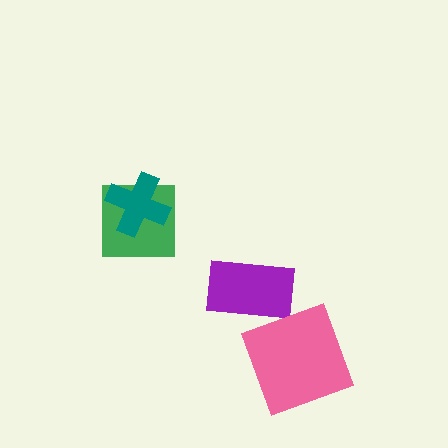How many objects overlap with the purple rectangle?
0 objects overlap with the purple rectangle.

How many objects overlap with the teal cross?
1 object overlaps with the teal cross.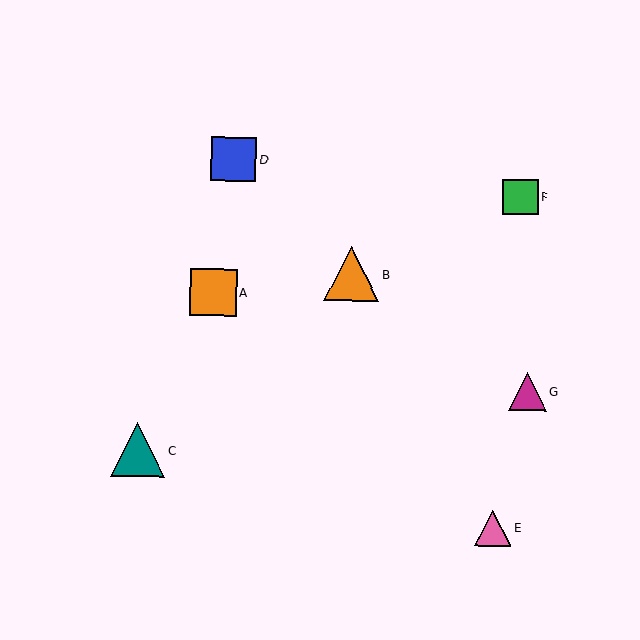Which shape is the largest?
The orange triangle (labeled B) is the largest.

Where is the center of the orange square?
The center of the orange square is at (213, 292).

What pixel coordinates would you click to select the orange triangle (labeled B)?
Click at (352, 274) to select the orange triangle B.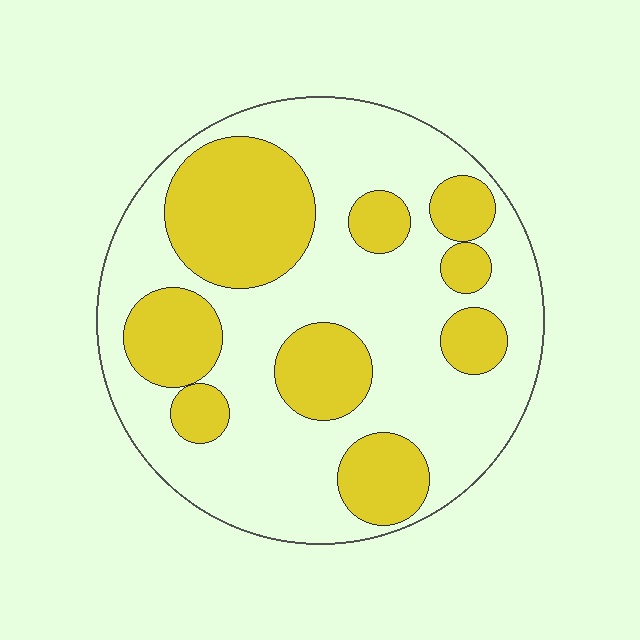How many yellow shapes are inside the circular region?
9.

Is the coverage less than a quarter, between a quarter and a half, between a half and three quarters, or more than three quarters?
Between a quarter and a half.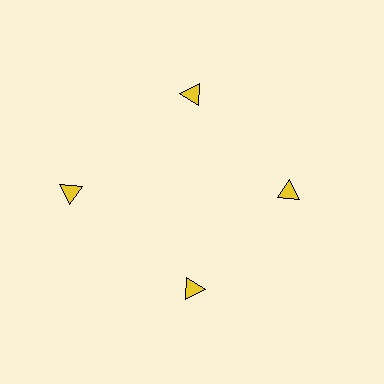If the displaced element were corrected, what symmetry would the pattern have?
It would have 4-fold rotational symmetry — the pattern would map onto itself every 90 degrees.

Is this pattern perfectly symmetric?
No. The 4 yellow triangles are arranged in a ring, but one element near the 9 o'clock position is pushed outward from the center, breaking the 4-fold rotational symmetry.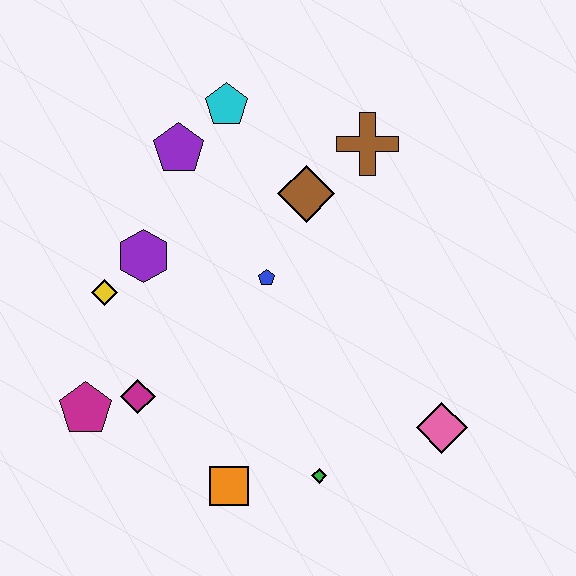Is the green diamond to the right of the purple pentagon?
Yes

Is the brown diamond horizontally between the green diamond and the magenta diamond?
Yes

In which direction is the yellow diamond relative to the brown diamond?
The yellow diamond is to the left of the brown diamond.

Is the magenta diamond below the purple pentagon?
Yes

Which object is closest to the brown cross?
The brown diamond is closest to the brown cross.